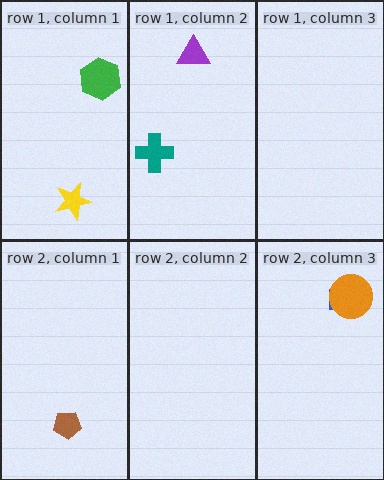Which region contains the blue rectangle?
The row 2, column 3 region.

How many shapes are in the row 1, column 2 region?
2.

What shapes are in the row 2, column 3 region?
The blue rectangle, the orange circle.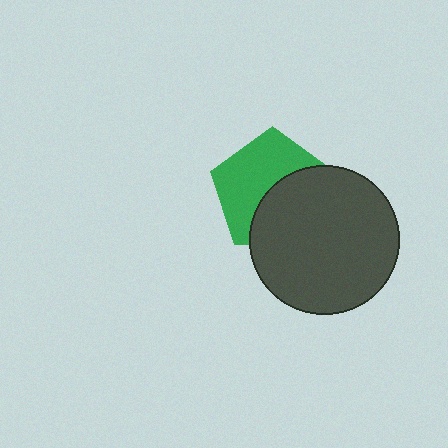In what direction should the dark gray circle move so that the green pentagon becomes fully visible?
The dark gray circle should move toward the lower-right. That is the shortest direction to clear the overlap and leave the green pentagon fully visible.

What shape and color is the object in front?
The object in front is a dark gray circle.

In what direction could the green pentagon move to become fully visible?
The green pentagon could move toward the upper-left. That would shift it out from behind the dark gray circle entirely.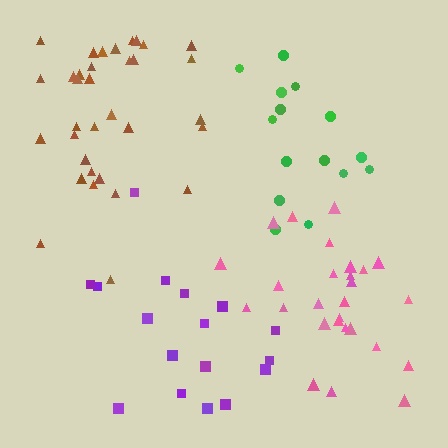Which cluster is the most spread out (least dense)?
Green.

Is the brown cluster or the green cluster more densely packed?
Brown.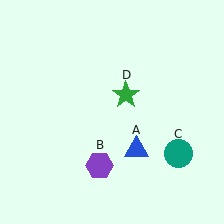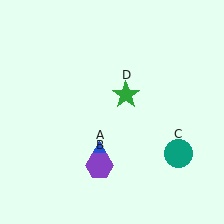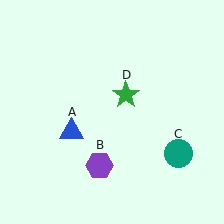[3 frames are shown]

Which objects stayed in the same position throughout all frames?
Purple hexagon (object B) and teal circle (object C) and green star (object D) remained stationary.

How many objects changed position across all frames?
1 object changed position: blue triangle (object A).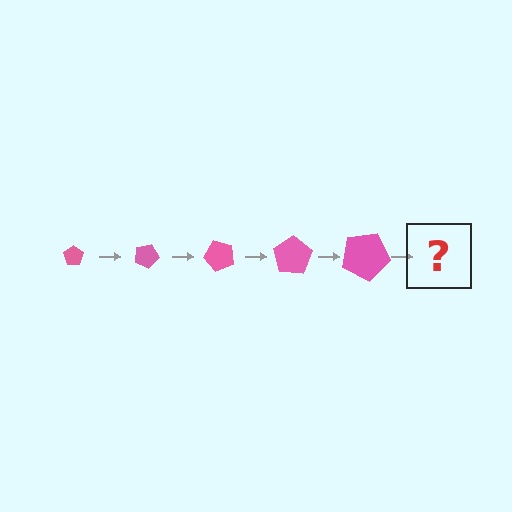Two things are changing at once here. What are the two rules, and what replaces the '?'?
The two rules are that the pentagon grows larger each step and it rotates 25 degrees each step. The '?' should be a pentagon, larger than the previous one and rotated 125 degrees from the start.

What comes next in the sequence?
The next element should be a pentagon, larger than the previous one and rotated 125 degrees from the start.